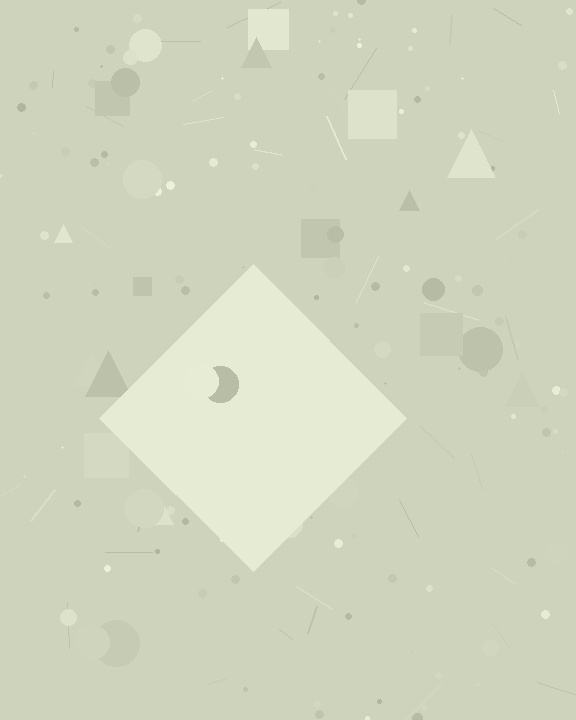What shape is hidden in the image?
A diamond is hidden in the image.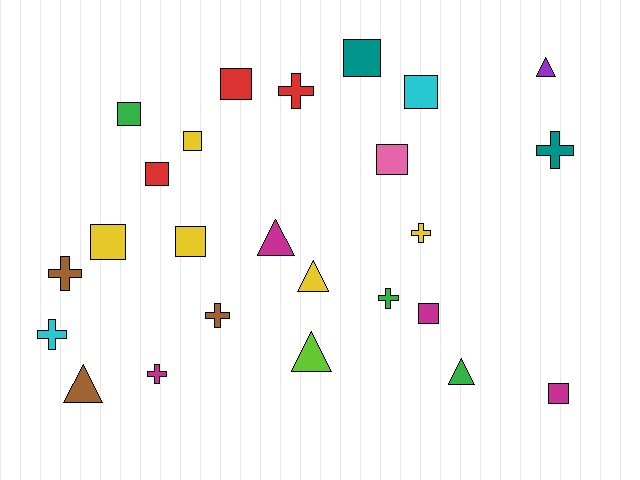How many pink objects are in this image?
There is 1 pink object.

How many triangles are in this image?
There are 6 triangles.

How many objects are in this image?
There are 25 objects.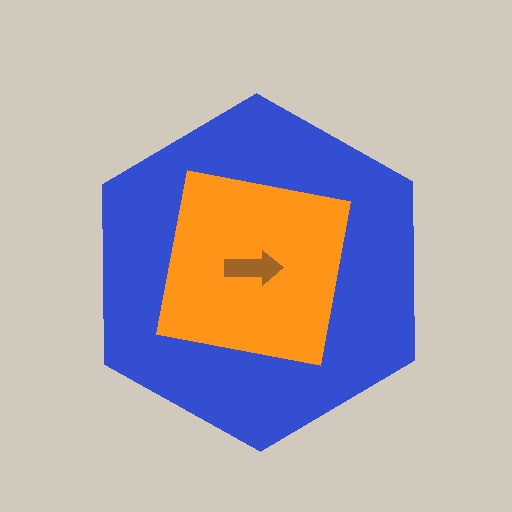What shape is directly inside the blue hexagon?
The orange square.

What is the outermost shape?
The blue hexagon.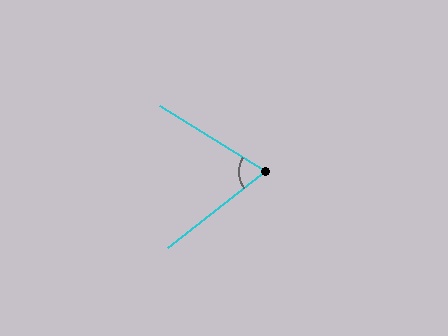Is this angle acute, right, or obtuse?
It is acute.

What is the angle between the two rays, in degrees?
Approximately 70 degrees.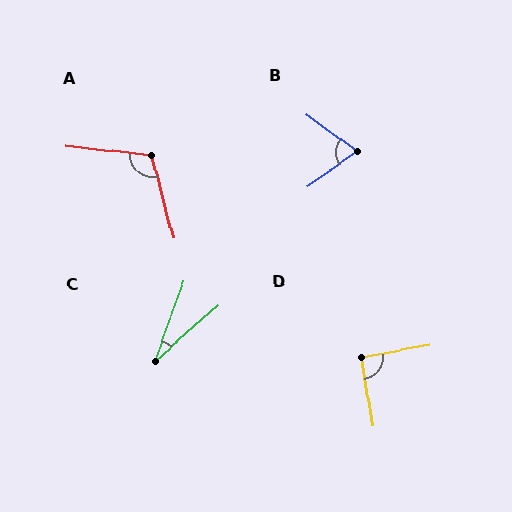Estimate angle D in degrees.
Approximately 91 degrees.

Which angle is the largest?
A, at approximately 111 degrees.